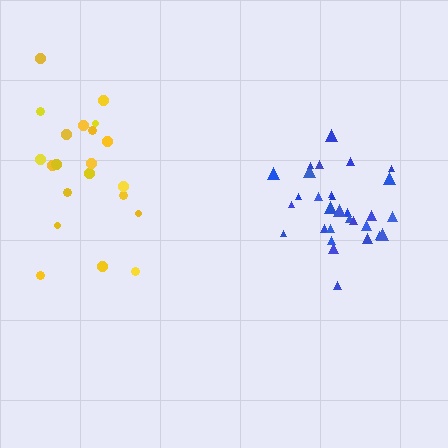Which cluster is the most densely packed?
Blue.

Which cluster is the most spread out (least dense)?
Yellow.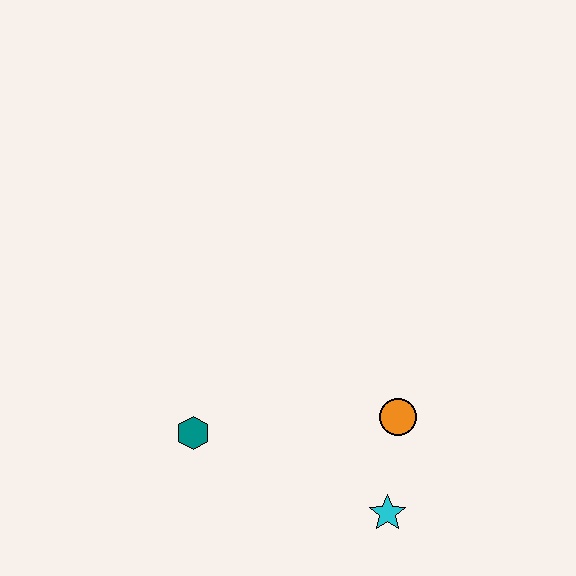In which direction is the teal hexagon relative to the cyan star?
The teal hexagon is to the left of the cyan star.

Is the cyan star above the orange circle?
No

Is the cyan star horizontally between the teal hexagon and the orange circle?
Yes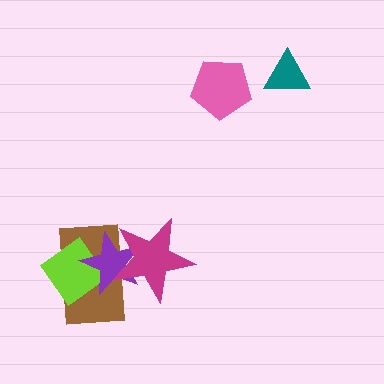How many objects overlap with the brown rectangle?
3 objects overlap with the brown rectangle.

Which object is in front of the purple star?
The magenta star is in front of the purple star.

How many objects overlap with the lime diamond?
2 objects overlap with the lime diamond.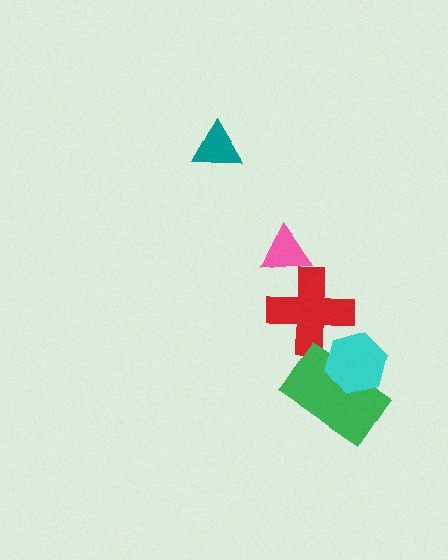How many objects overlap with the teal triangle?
0 objects overlap with the teal triangle.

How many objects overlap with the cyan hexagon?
1 object overlaps with the cyan hexagon.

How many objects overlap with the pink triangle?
1 object overlaps with the pink triangle.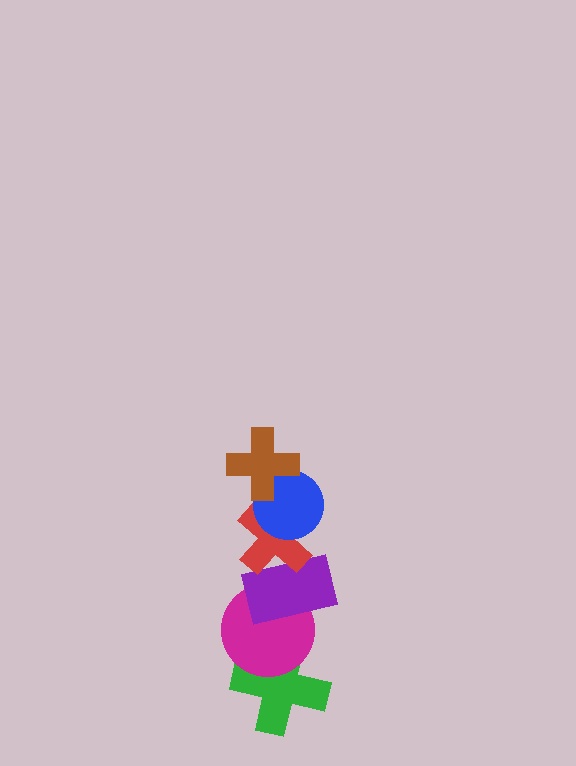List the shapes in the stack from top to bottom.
From top to bottom: the brown cross, the blue circle, the red cross, the purple rectangle, the magenta circle, the green cross.